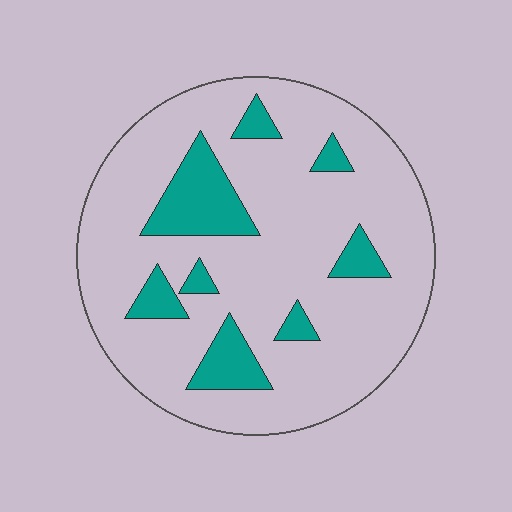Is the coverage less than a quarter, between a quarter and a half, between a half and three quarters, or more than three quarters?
Less than a quarter.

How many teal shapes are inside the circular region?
8.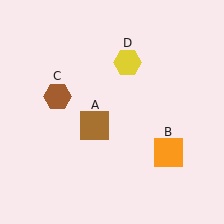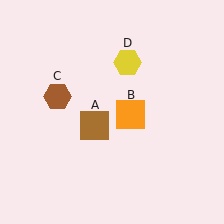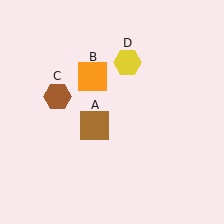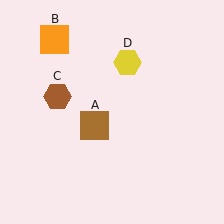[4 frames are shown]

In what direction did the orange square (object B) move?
The orange square (object B) moved up and to the left.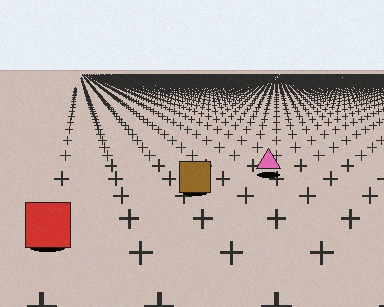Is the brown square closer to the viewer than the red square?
No. The red square is closer — you can tell from the texture gradient: the ground texture is coarser near it.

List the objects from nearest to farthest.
From nearest to farthest: the red square, the brown square, the pink triangle.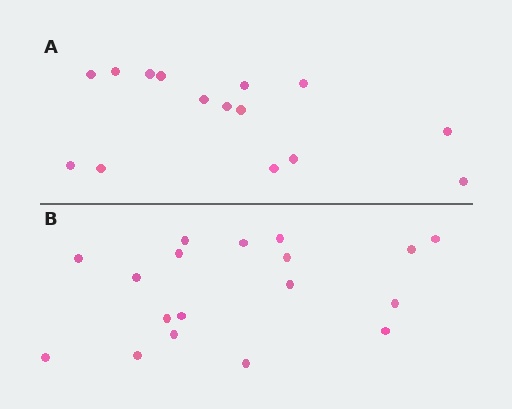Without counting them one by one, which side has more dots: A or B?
Region B (the bottom region) has more dots.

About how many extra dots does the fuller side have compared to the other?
Region B has just a few more — roughly 2 or 3 more dots than region A.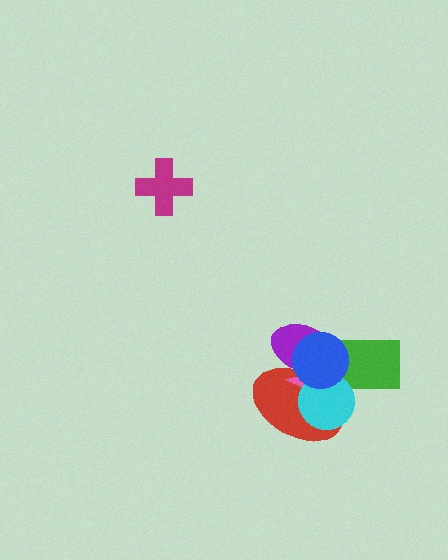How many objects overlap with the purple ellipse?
4 objects overlap with the purple ellipse.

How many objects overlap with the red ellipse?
5 objects overlap with the red ellipse.